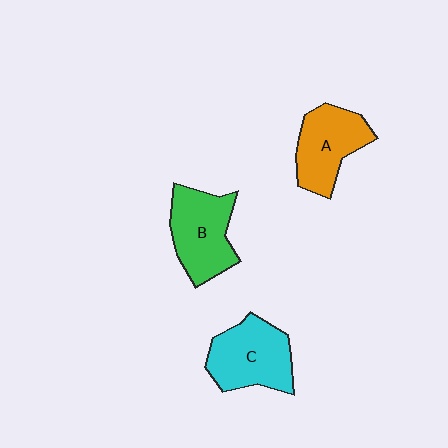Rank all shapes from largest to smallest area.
From largest to smallest: C (cyan), B (green), A (orange).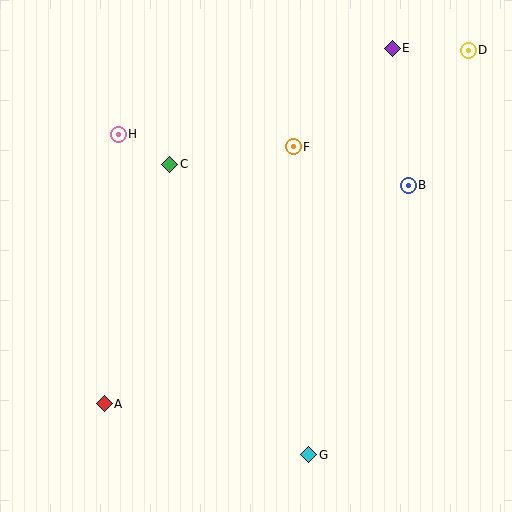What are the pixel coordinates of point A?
Point A is at (104, 404).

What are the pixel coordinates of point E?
Point E is at (392, 48).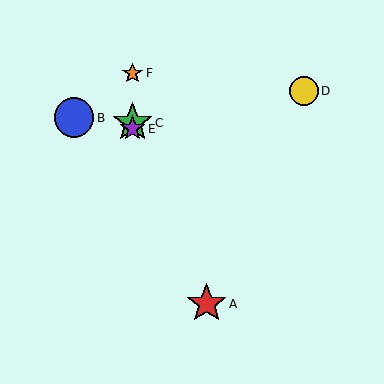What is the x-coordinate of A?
Object A is at x≈207.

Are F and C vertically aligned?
Yes, both are at x≈133.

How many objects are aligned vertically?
3 objects (C, E, F) are aligned vertically.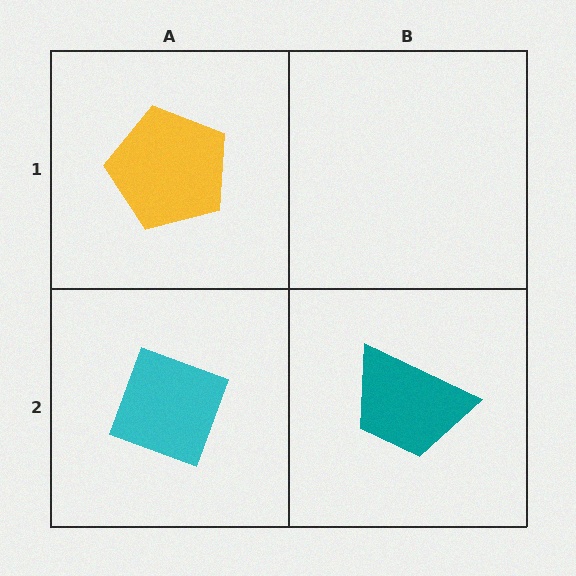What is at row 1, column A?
A yellow pentagon.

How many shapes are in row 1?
1 shape.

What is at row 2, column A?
A cyan diamond.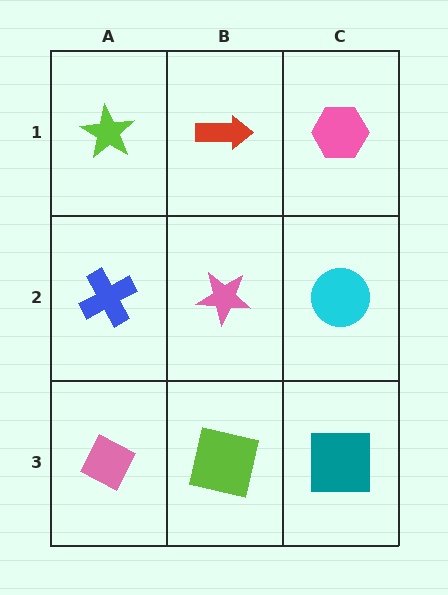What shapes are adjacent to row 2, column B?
A red arrow (row 1, column B), a lime square (row 3, column B), a blue cross (row 2, column A), a cyan circle (row 2, column C).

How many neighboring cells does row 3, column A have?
2.